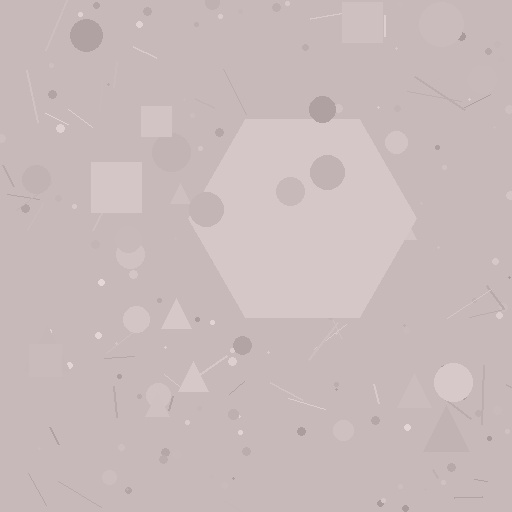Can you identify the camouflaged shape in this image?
The camouflaged shape is a hexagon.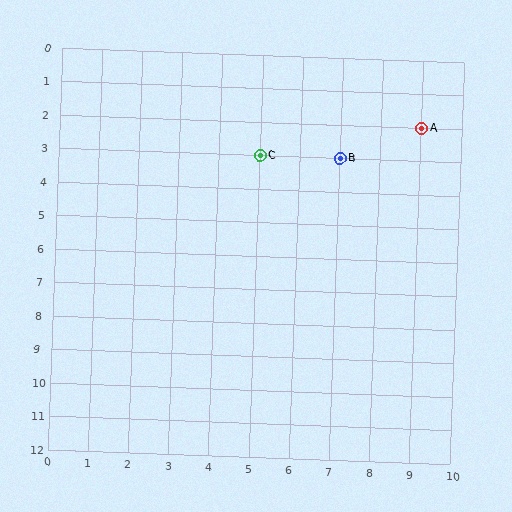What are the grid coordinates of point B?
Point B is at grid coordinates (7, 3).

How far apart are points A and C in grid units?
Points A and C are 4 columns and 1 row apart (about 4.1 grid units diagonally).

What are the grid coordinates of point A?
Point A is at grid coordinates (9, 2).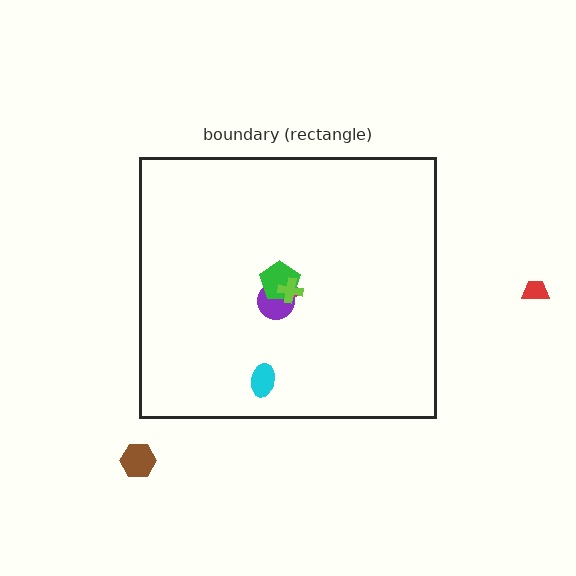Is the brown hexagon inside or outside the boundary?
Outside.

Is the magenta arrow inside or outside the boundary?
Inside.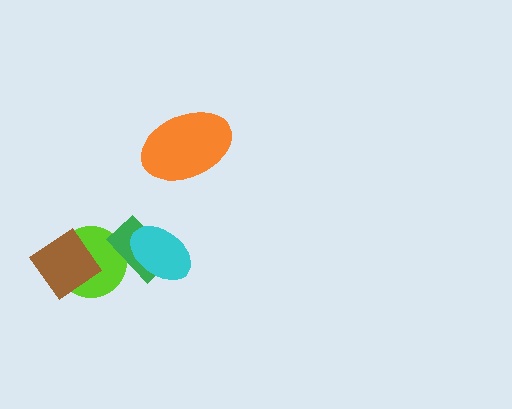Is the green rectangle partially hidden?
Yes, it is partially covered by another shape.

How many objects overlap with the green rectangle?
2 objects overlap with the green rectangle.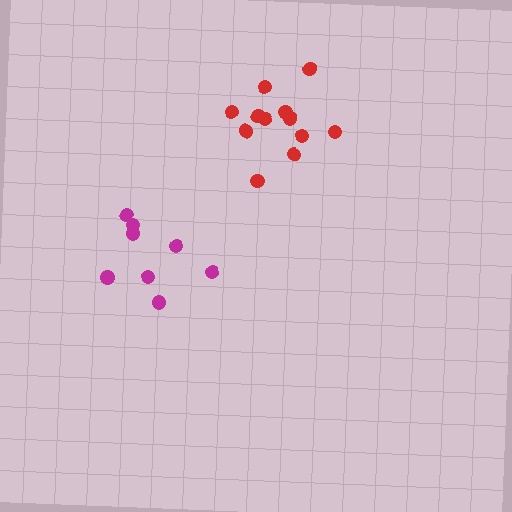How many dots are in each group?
Group 1: 12 dots, Group 2: 8 dots (20 total).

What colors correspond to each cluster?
The clusters are colored: red, magenta.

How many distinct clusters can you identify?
There are 2 distinct clusters.